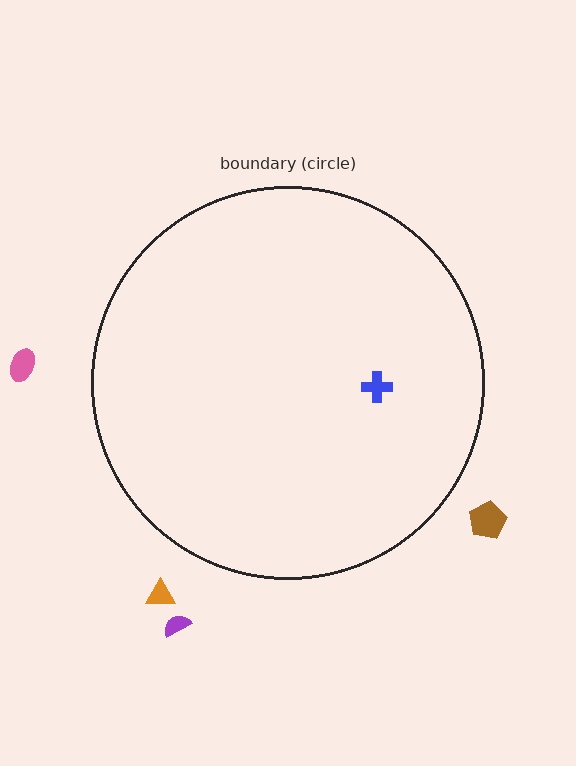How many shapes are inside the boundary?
1 inside, 4 outside.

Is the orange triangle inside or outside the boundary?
Outside.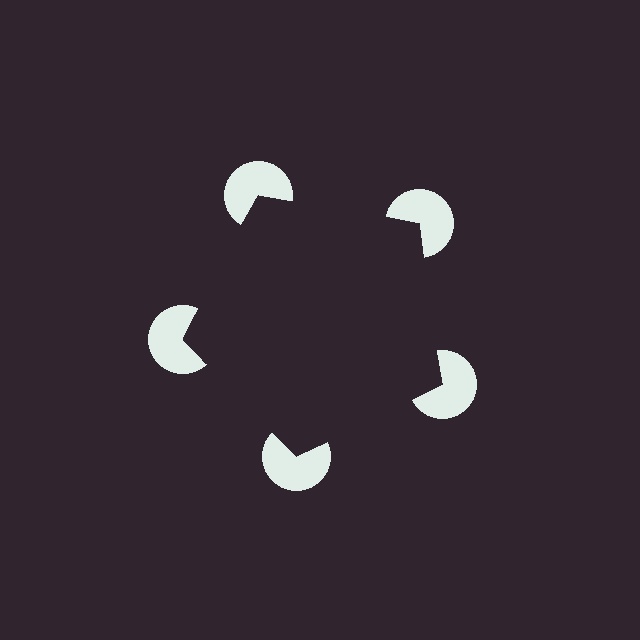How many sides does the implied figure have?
5 sides.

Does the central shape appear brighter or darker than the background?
It typically appears slightly darker than the background, even though no actual brightness change is drawn.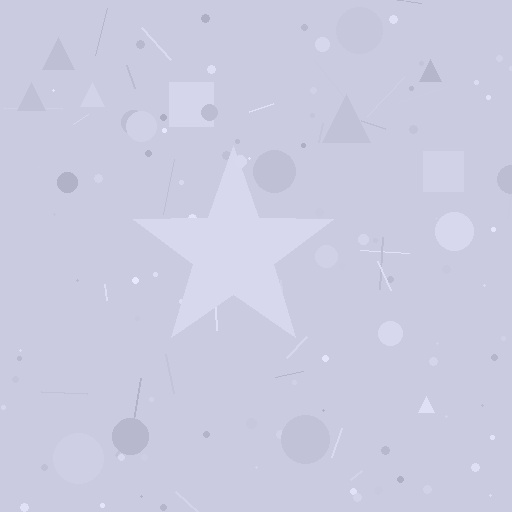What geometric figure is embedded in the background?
A star is embedded in the background.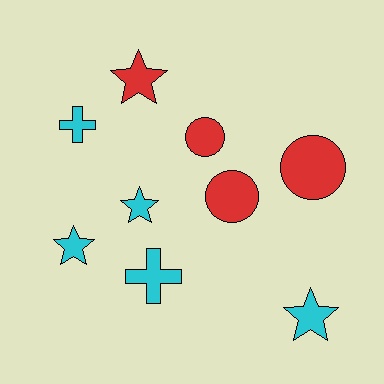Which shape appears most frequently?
Star, with 4 objects.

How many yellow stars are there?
There are no yellow stars.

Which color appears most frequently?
Cyan, with 5 objects.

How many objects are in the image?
There are 9 objects.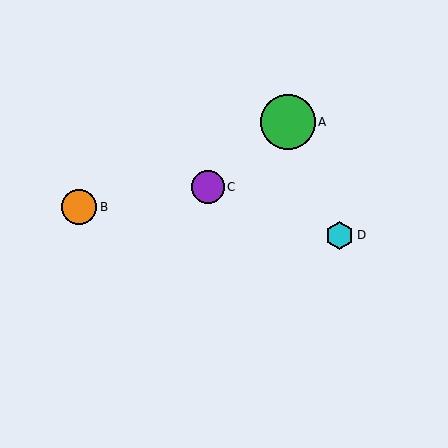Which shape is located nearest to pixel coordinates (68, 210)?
The orange circle (labeled B) at (79, 207) is nearest to that location.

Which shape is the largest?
The green circle (labeled A) is the largest.